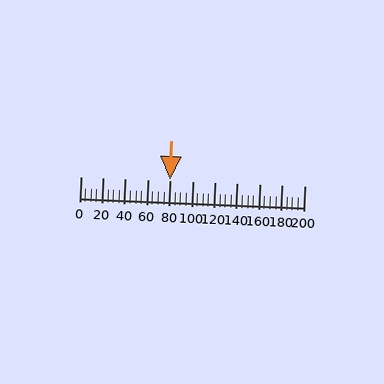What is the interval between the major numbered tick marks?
The major tick marks are spaced 20 units apart.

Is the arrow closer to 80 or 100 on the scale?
The arrow is closer to 80.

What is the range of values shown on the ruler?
The ruler shows values from 0 to 200.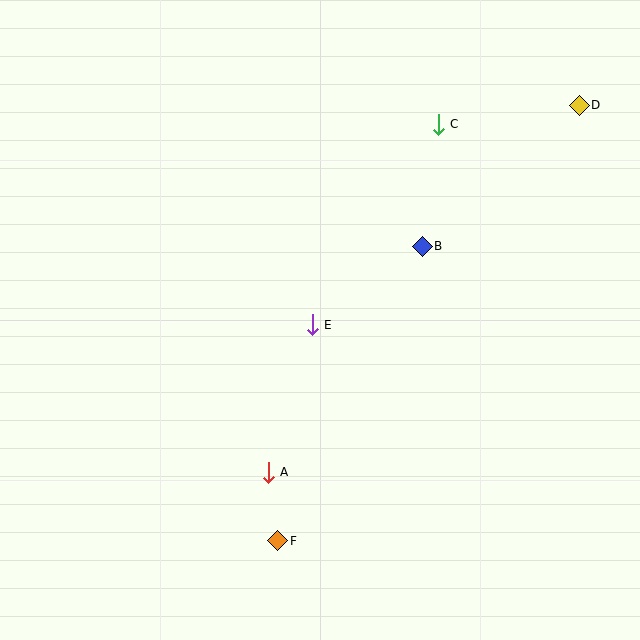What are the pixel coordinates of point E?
Point E is at (312, 325).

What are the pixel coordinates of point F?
Point F is at (278, 541).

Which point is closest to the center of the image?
Point E at (312, 325) is closest to the center.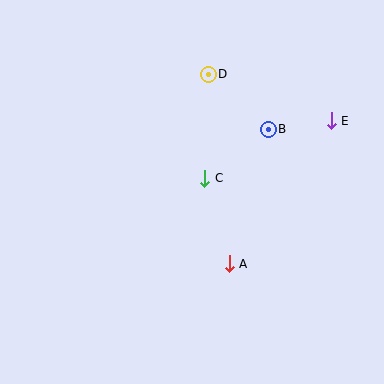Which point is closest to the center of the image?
Point C at (205, 178) is closest to the center.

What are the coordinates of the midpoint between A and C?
The midpoint between A and C is at (217, 221).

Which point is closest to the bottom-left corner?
Point A is closest to the bottom-left corner.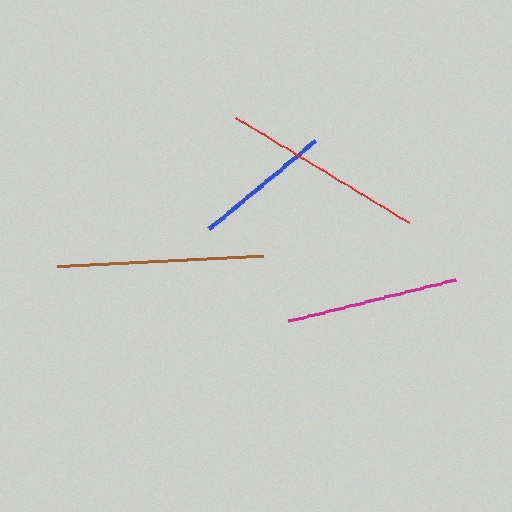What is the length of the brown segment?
The brown segment is approximately 206 pixels long.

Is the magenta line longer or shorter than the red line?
The red line is longer than the magenta line.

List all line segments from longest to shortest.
From longest to shortest: brown, red, magenta, blue.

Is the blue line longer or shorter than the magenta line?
The magenta line is longer than the blue line.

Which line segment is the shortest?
The blue line is the shortest at approximately 138 pixels.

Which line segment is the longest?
The brown line is the longest at approximately 206 pixels.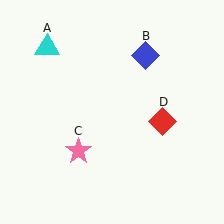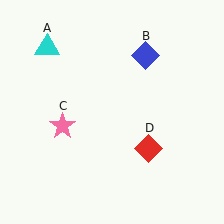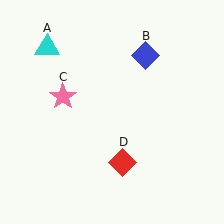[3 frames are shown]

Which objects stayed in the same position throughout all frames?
Cyan triangle (object A) and blue diamond (object B) remained stationary.